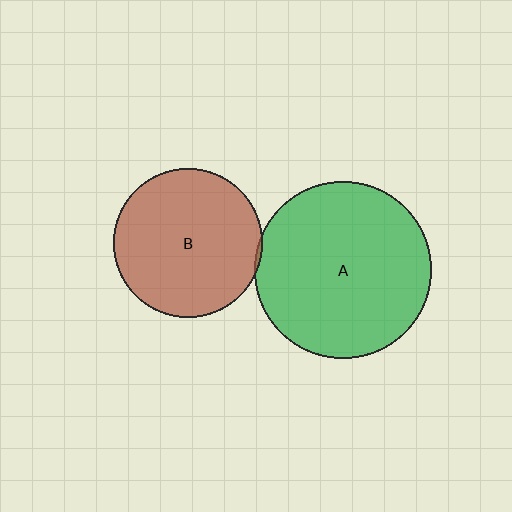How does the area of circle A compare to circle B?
Approximately 1.4 times.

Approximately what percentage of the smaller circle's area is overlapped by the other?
Approximately 5%.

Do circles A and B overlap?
Yes.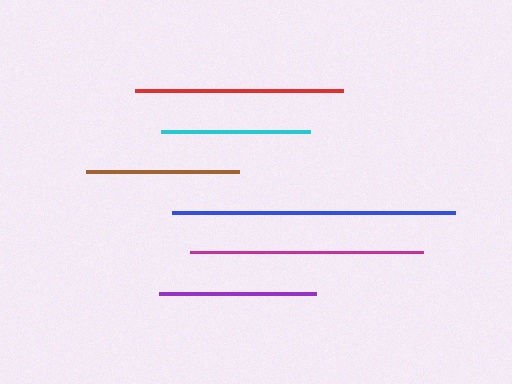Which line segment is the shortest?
The cyan line is the shortest at approximately 150 pixels.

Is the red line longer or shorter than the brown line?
The red line is longer than the brown line.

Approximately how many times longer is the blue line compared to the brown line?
The blue line is approximately 1.8 times the length of the brown line.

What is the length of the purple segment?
The purple segment is approximately 158 pixels long.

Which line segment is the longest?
The blue line is the longest at approximately 283 pixels.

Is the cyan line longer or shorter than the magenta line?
The magenta line is longer than the cyan line.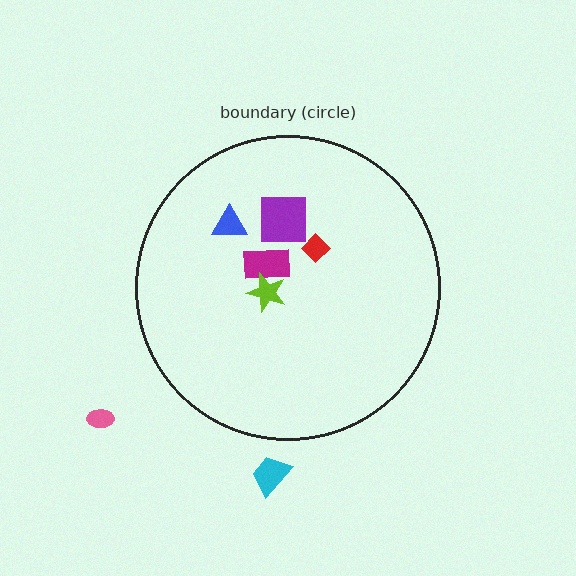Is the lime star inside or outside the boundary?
Inside.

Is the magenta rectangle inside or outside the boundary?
Inside.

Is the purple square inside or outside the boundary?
Inside.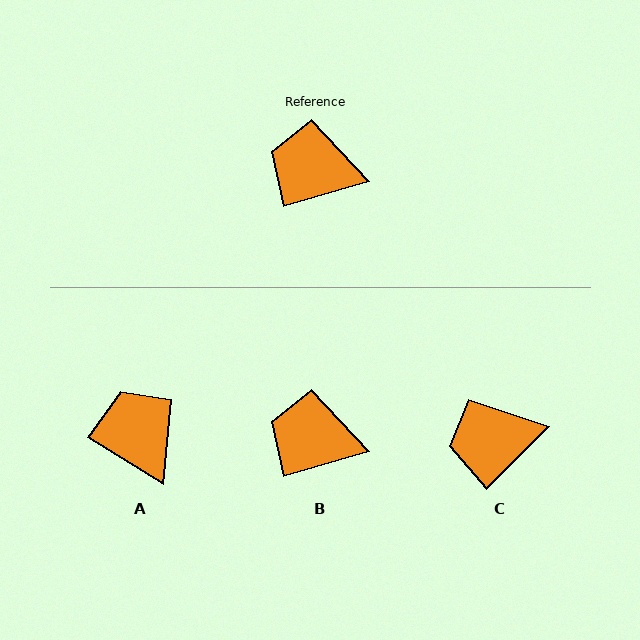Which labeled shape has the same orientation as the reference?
B.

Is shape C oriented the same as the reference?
No, it is off by about 29 degrees.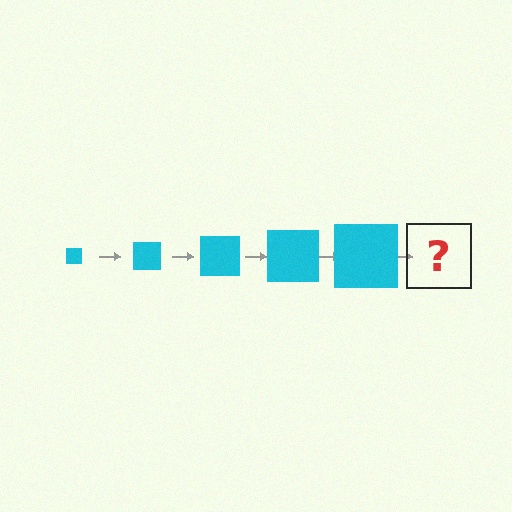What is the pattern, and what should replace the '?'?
The pattern is that the square gets progressively larger each step. The '?' should be a cyan square, larger than the previous one.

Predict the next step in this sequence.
The next step is a cyan square, larger than the previous one.